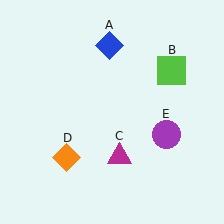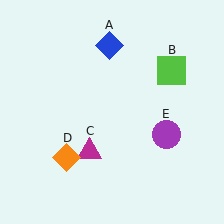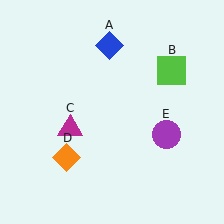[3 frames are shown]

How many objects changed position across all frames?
1 object changed position: magenta triangle (object C).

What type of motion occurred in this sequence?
The magenta triangle (object C) rotated clockwise around the center of the scene.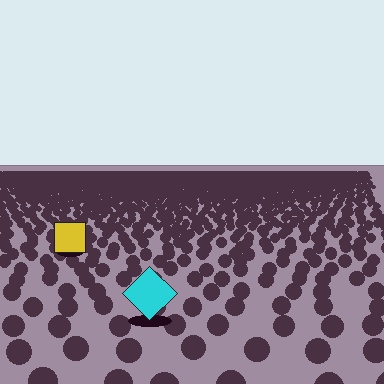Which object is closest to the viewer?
The cyan diamond is closest. The texture marks near it are larger and more spread out.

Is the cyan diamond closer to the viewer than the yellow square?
Yes. The cyan diamond is closer — you can tell from the texture gradient: the ground texture is coarser near it.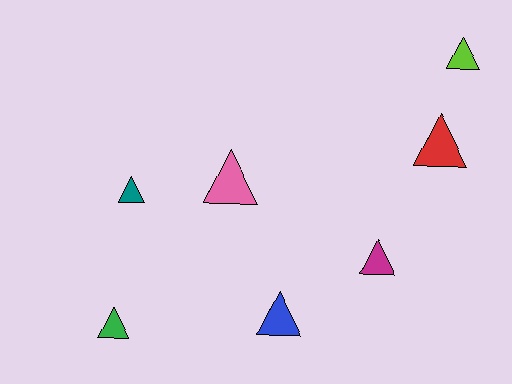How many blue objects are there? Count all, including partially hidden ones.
There is 1 blue object.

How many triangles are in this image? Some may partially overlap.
There are 7 triangles.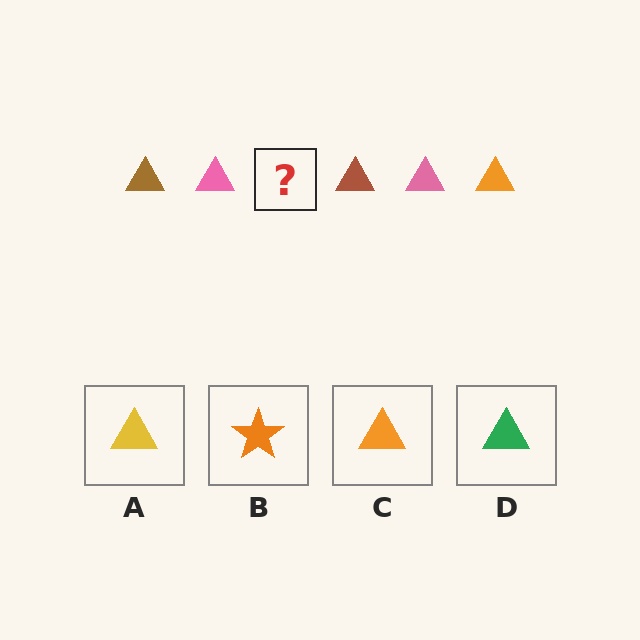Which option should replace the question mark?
Option C.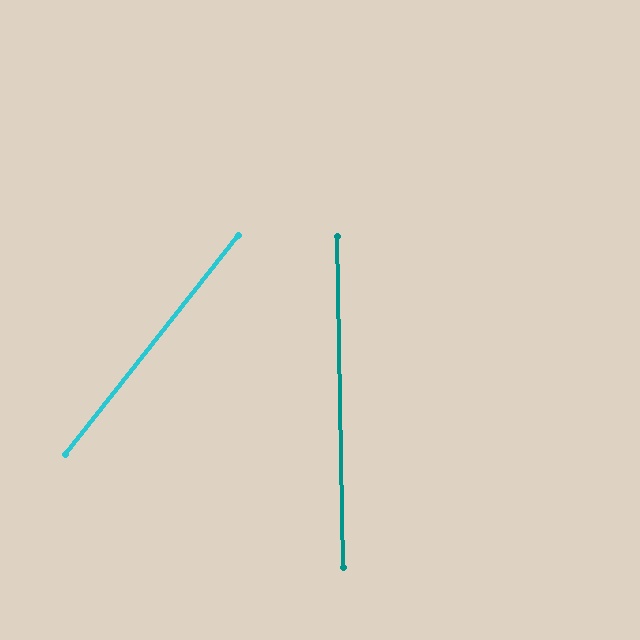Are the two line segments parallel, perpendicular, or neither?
Neither parallel nor perpendicular — they differ by about 39°.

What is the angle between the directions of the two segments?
Approximately 39 degrees.